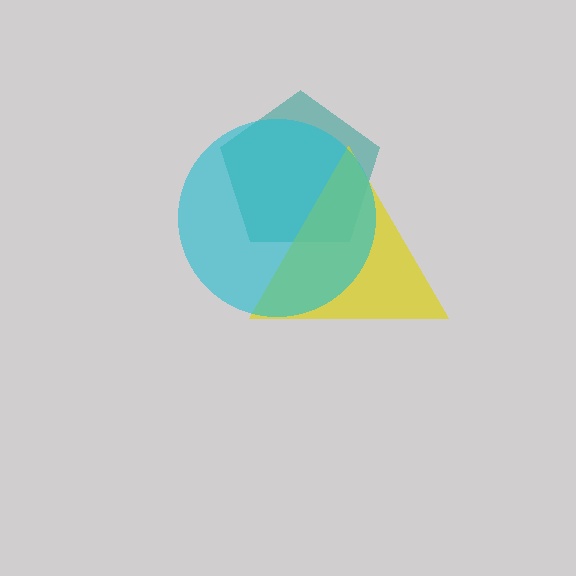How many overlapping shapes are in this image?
There are 3 overlapping shapes in the image.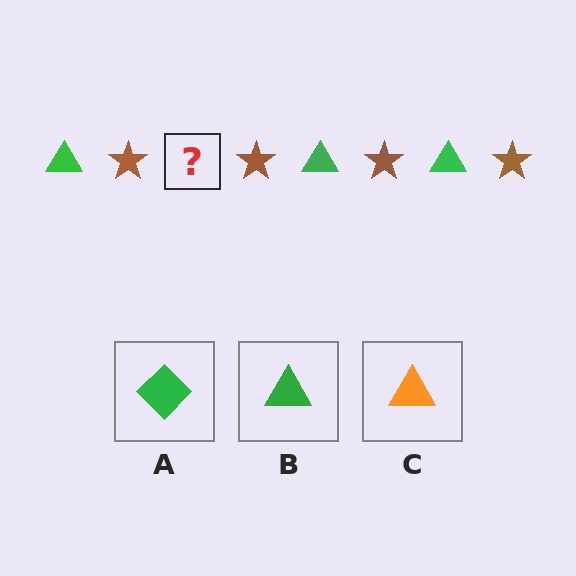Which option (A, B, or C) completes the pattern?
B.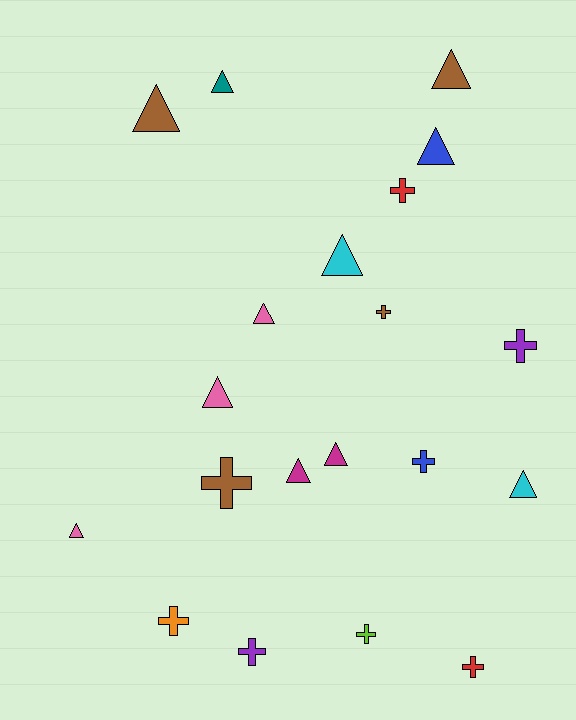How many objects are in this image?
There are 20 objects.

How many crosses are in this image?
There are 9 crosses.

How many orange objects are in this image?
There is 1 orange object.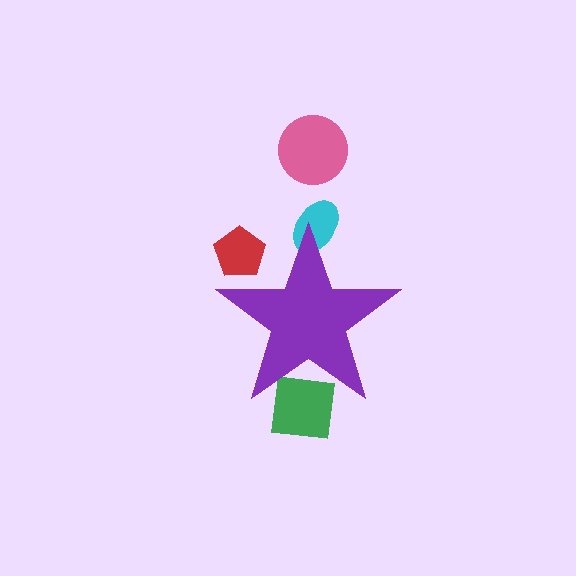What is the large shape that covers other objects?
A purple star.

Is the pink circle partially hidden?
No, the pink circle is fully visible.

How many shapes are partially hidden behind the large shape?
3 shapes are partially hidden.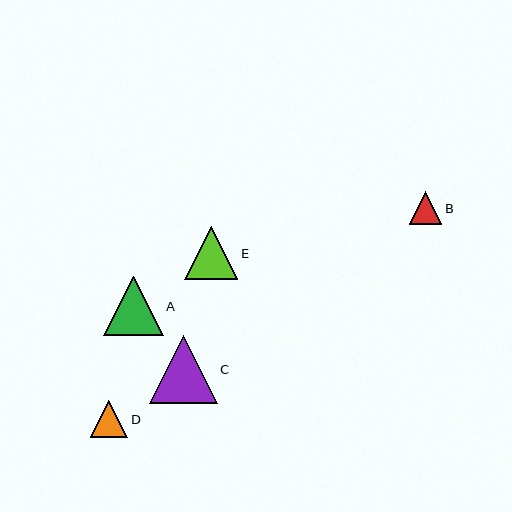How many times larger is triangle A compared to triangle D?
Triangle A is approximately 1.6 times the size of triangle D.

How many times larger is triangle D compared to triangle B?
Triangle D is approximately 1.2 times the size of triangle B.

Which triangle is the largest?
Triangle C is the largest with a size of approximately 68 pixels.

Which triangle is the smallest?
Triangle B is the smallest with a size of approximately 32 pixels.